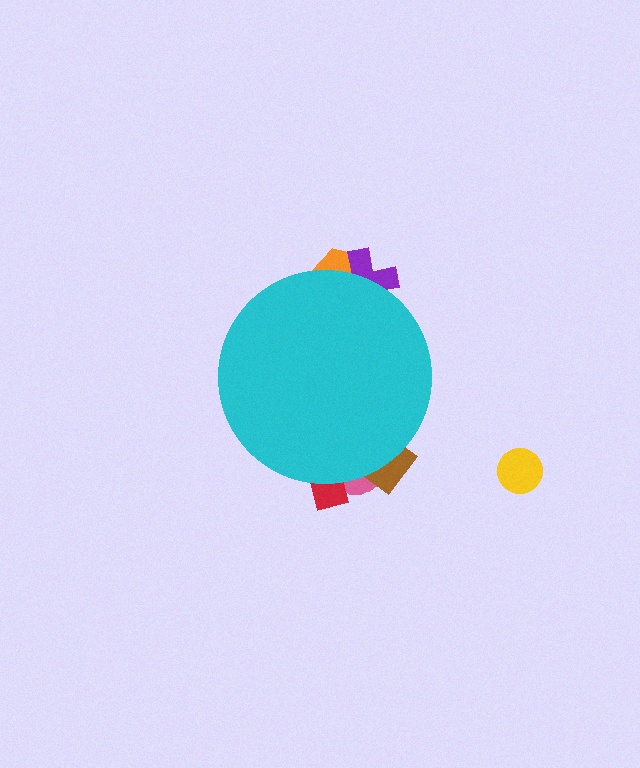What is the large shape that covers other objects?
A cyan circle.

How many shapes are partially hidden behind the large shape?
5 shapes are partially hidden.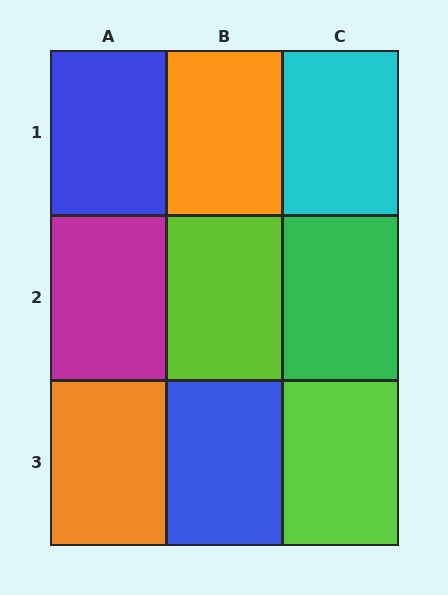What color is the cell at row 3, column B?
Blue.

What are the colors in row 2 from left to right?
Magenta, lime, green.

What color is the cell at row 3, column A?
Orange.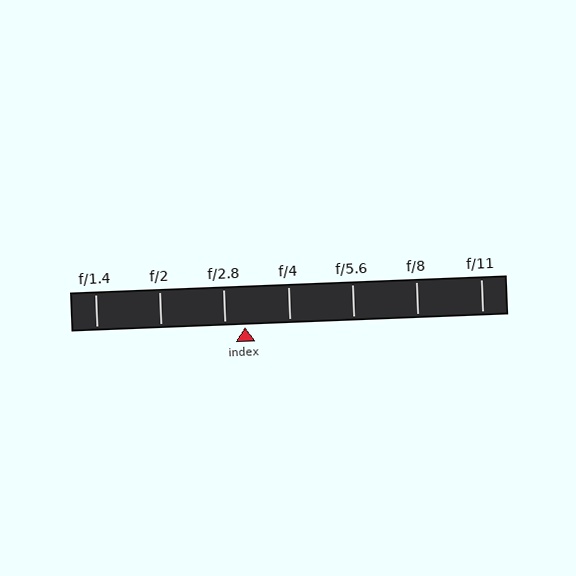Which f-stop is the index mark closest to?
The index mark is closest to f/2.8.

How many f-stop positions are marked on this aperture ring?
There are 7 f-stop positions marked.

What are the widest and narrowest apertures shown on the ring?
The widest aperture shown is f/1.4 and the narrowest is f/11.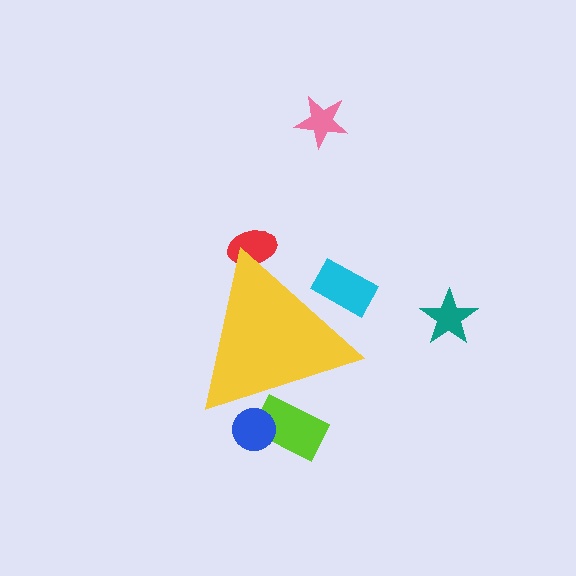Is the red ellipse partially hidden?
Yes, the red ellipse is partially hidden behind the yellow triangle.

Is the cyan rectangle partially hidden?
Yes, the cyan rectangle is partially hidden behind the yellow triangle.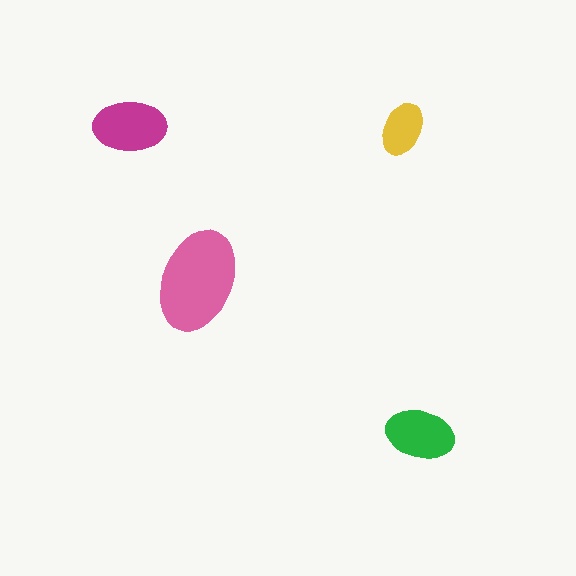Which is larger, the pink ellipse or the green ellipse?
The pink one.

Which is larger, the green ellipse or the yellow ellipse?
The green one.